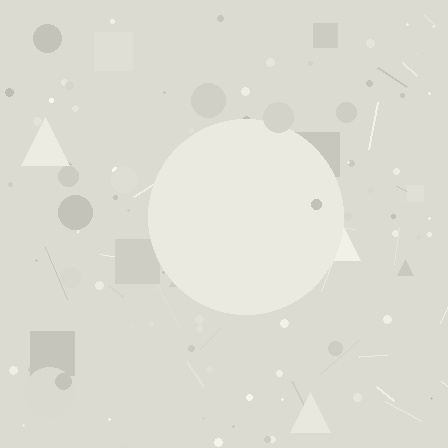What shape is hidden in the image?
A circle is hidden in the image.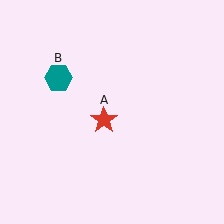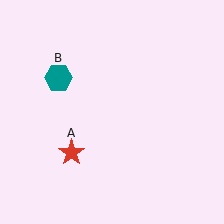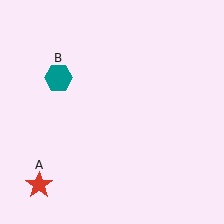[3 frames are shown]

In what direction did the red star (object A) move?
The red star (object A) moved down and to the left.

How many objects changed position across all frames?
1 object changed position: red star (object A).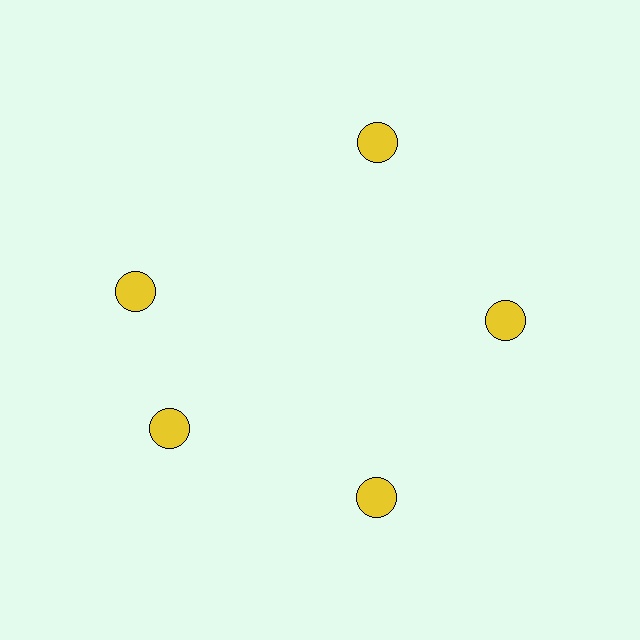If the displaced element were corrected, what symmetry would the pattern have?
It would have 5-fold rotational symmetry — the pattern would map onto itself every 72 degrees.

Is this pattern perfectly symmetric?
No. The 5 yellow circles are arranged in a ring, but one element near the 10 o'clock position is rotated out of alignment along the ring, breaking the 5-fold rotational symmetry.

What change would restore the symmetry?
The symmetry would be restored by rotating it back into even spacing with its neighbors so that all 5 circles sit at equal angles and equal distance from the center.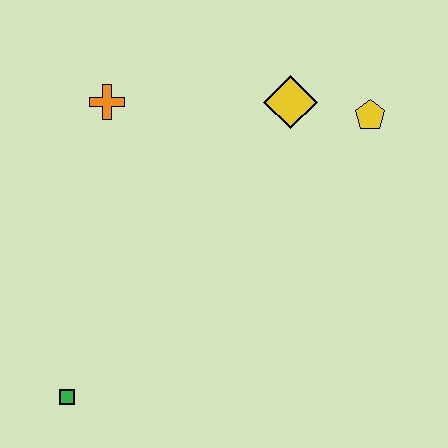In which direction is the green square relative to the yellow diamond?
The green square is below the yellow diamond.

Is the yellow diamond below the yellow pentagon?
No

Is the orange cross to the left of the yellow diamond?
Yes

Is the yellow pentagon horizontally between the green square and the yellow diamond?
No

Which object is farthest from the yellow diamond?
The green square is farthest from the yellow diamond.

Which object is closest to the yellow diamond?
The yellow pentagon is closest to the yellow diamond.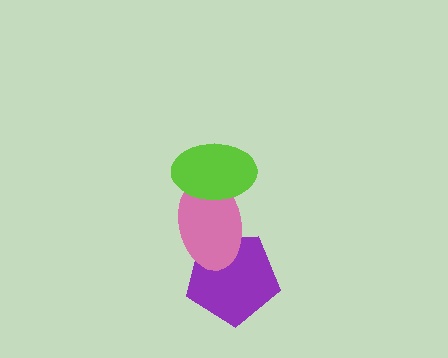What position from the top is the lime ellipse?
The lime ellipse is 1st from the top.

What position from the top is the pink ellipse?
The pink ellipse is 2nd from the top.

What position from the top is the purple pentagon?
The purple pentagon is 3rd from the top.